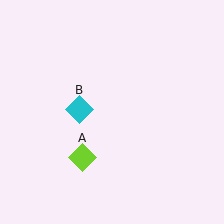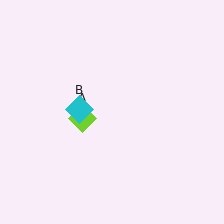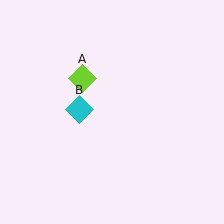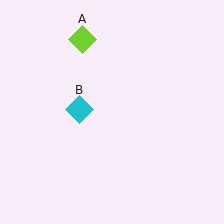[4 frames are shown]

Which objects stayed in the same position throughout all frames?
Cyan diamond (object B) remained stationary.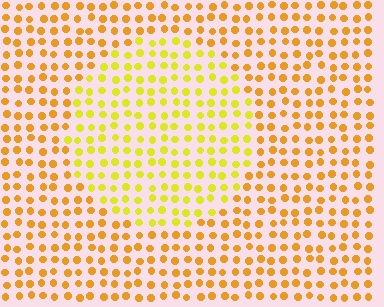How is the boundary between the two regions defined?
The boundary is defined purely by a slight shift in hue (about 27 degrees). Spacing, size, and orientation are identical on both sides.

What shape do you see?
I see a circle.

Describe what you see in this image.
The image is filled with small orange elements in a uniform arrangement. A circle-shaped region is visible where the elements are tinted to a slightly different hue, forming a subtle color boundary.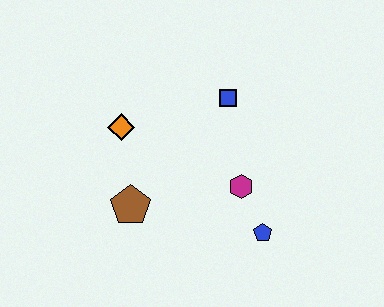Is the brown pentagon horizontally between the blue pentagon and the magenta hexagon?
No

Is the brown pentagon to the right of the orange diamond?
Yes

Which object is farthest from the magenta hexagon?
The orange diamond is farthest from the magenta hexagon.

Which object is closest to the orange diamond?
The brown pentagon is closest to the orange diamond.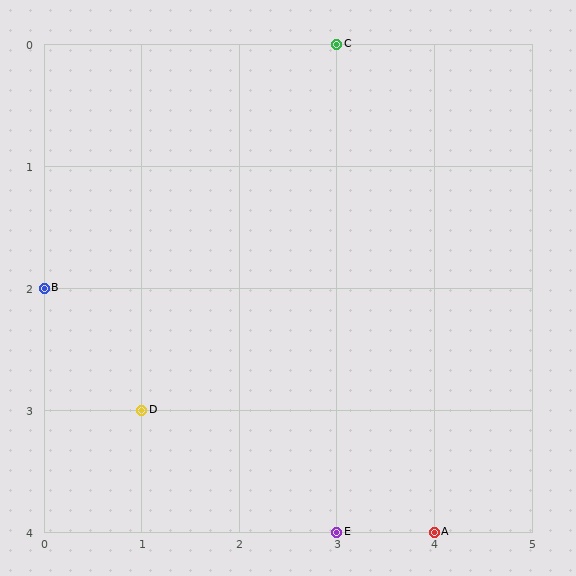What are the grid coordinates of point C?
Point C is at grid coordinates (3, 0).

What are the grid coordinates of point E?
Point E is at grid coordinates (3, 4).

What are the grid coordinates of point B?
Point B is at grid coordinates (0, 2).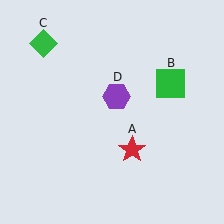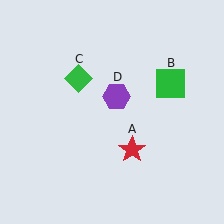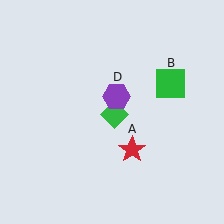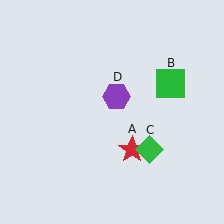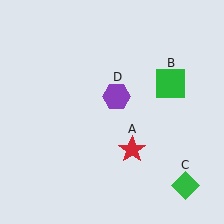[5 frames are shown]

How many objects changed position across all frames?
1 object changed position: green diamond (object C).